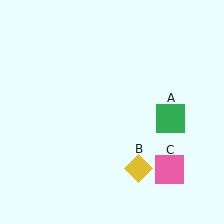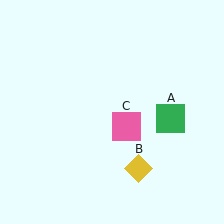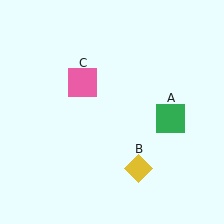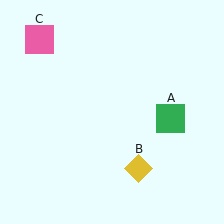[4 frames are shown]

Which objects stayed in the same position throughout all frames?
Green square (object A) and yellow diamond (object B) remained stationary.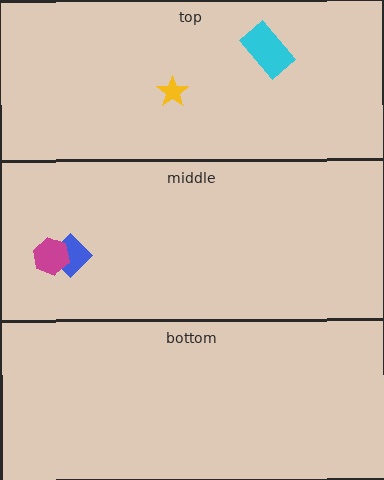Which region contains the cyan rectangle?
The top region.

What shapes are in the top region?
The yellow star, the cyan rectangle.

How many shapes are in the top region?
2.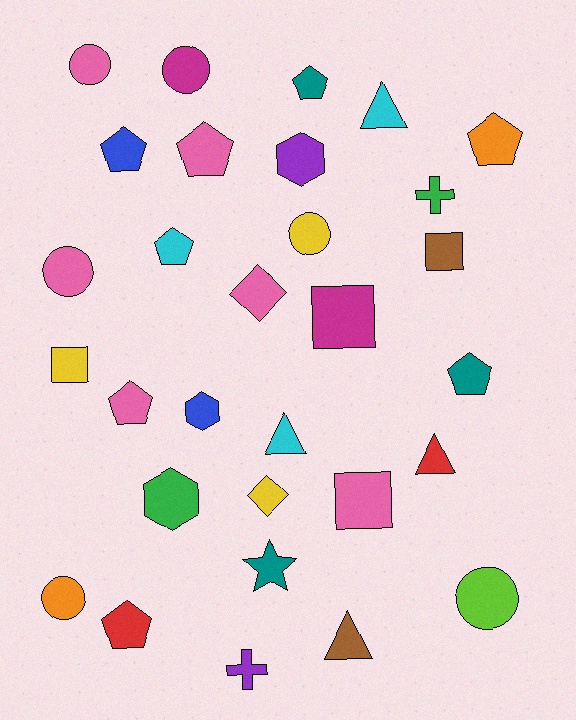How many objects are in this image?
There are 30 objects.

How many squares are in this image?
There are 4 squares.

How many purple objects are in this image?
There are 2 purple objects.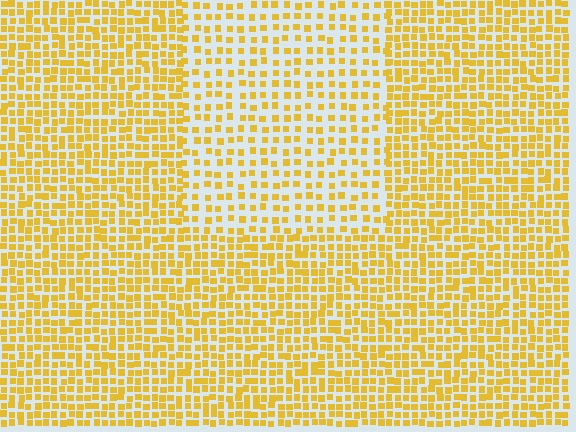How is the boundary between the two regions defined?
The boundary is defined by a change in element density (approximately 1.8x ratio). All elements are the same color, size, and shape.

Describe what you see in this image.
The image contains small yellow elements arranged at two different densities. A rectangle-shaped region is visible where the elements are less densely packed than the surrounding area.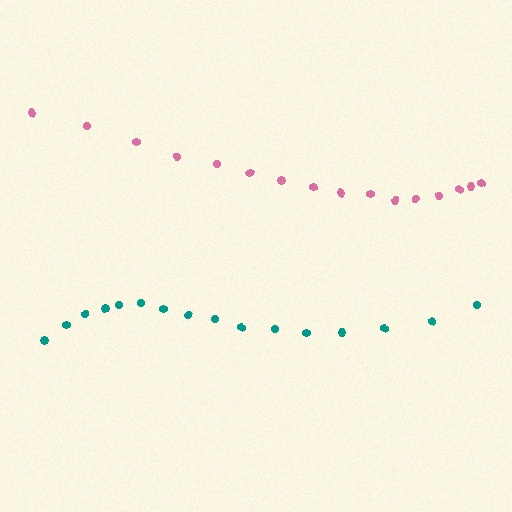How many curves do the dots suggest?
There are 2 distinct paths.